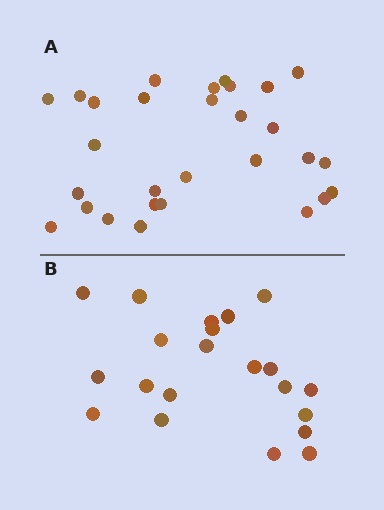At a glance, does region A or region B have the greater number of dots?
Region A (the top region) has more dots.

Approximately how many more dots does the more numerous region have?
Region A has roughly 8 or so more dots than region B.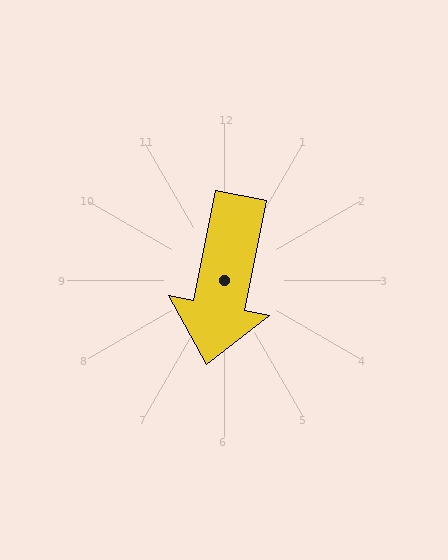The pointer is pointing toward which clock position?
Roughly 6 o'clock.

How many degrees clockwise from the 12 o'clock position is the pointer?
Approximately 191 degrees.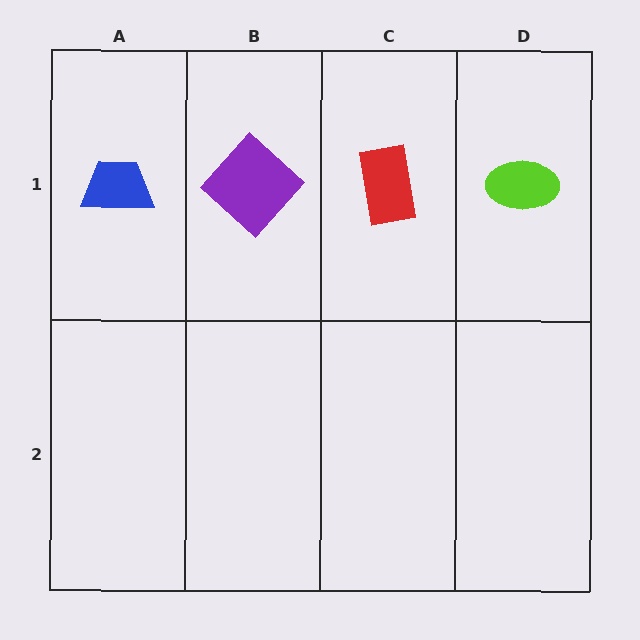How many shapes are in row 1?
4 shapes.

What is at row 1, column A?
A blue trapezoid.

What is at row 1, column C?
A red rectangle.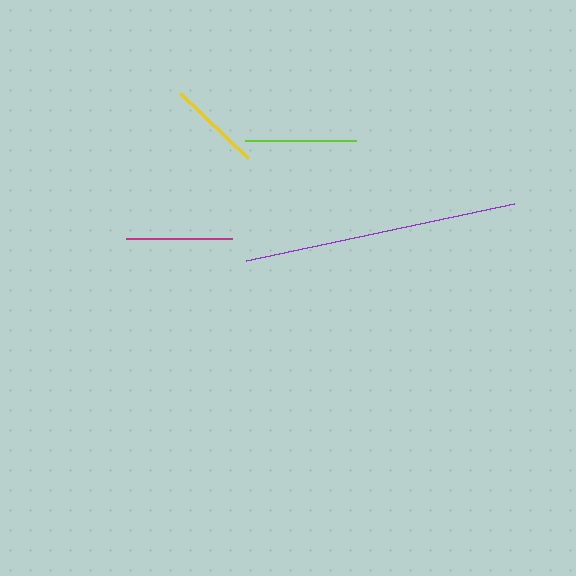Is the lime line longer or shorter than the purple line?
The purple line is longer than the lime line.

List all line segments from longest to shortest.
From longest to shortest: purple, lime, magenta, yellow.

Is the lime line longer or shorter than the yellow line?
The lime line is longer than the yellow line.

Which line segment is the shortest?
The yellow line is the shortest at approximately 94 pixels.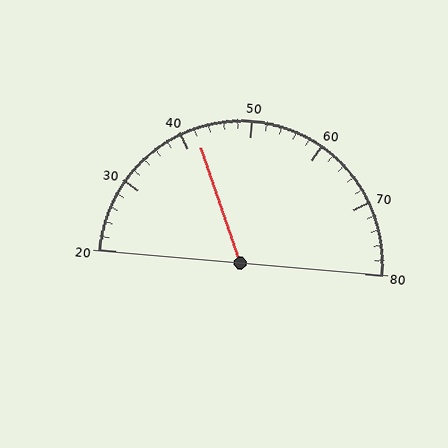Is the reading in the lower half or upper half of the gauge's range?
The reading is in the lower half of the range (20 to 80).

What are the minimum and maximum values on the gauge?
The gauge ranges from 20 to 80.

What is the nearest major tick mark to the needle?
The nearest major tick mark is 40.